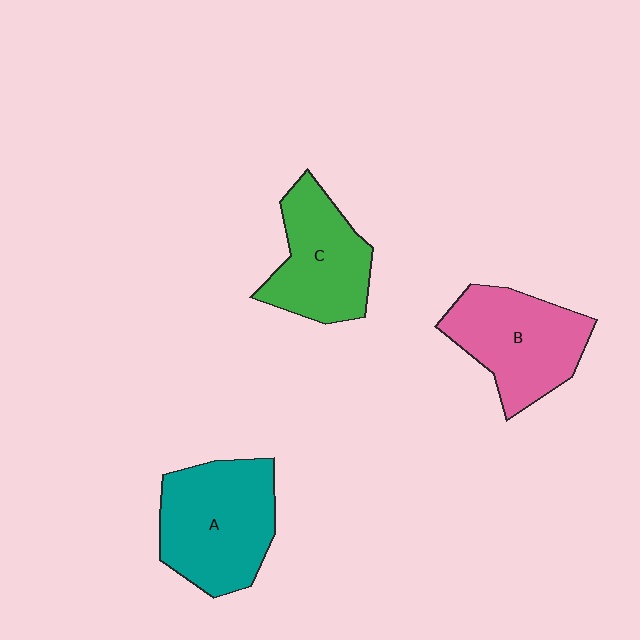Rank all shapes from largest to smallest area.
From largest to smallest: A (teal), B (pink), C (green).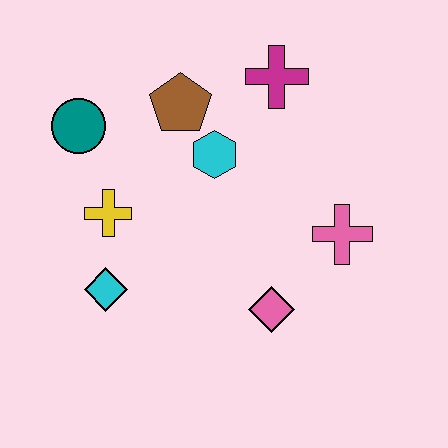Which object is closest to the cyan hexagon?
The brown pentagon is closest to the cyan hexagon.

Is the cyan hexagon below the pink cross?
No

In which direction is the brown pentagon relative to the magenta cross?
The brown pentagon is to the left of the magenta cross.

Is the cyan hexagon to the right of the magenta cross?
No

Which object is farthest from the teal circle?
The pink cross is farthest from the teal circle.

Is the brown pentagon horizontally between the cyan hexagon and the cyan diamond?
Yes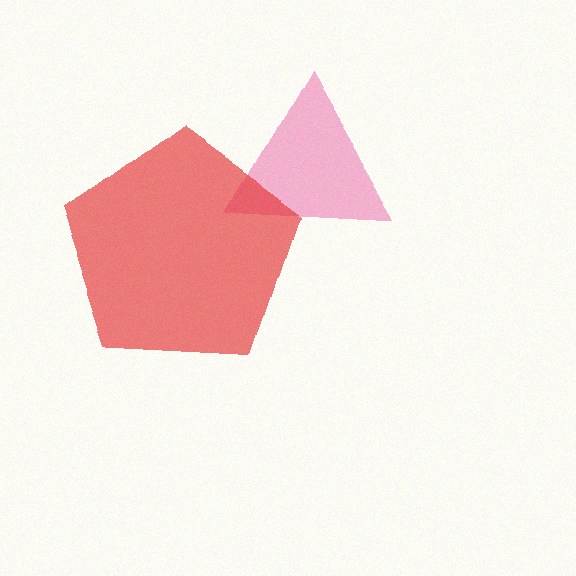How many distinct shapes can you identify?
There are 2 distinct shapes: a pink triangle, a red pentagon.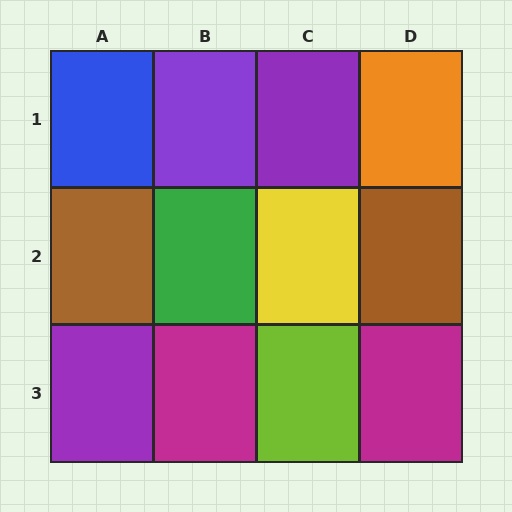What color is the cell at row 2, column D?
Brown.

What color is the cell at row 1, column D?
Orange.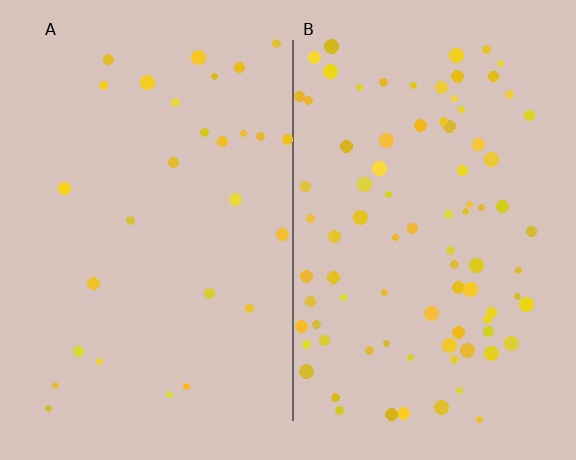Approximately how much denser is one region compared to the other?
Approximately 3.0× — region B over region A.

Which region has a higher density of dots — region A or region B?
B (the right).